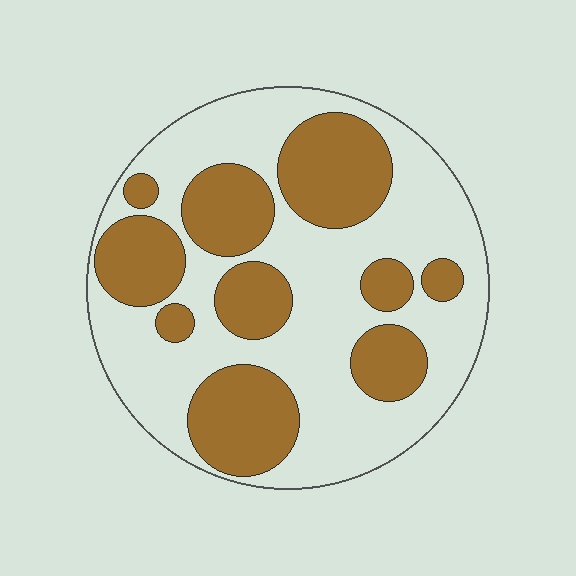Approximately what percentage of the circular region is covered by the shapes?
Approximately 40%.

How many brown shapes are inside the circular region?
10.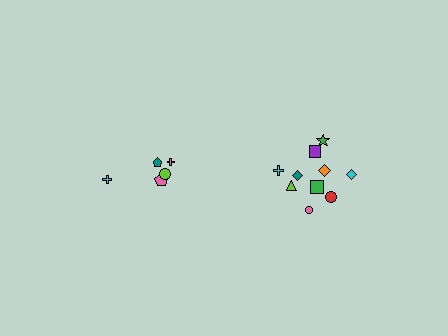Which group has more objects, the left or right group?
The right group.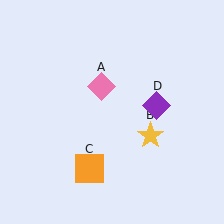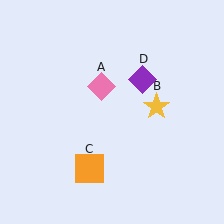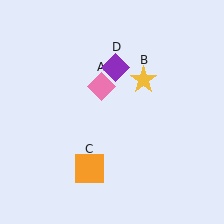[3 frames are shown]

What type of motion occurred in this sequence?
The yellow star (object B), purple diamond (object D) rotated counterclockwise around the center of the scene.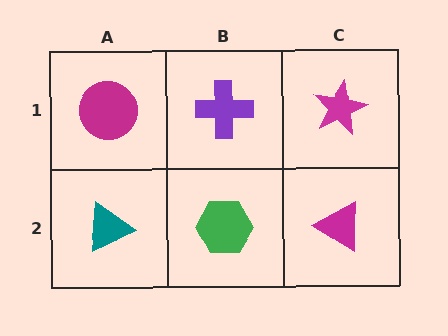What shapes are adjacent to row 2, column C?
A magenta star (row 1, column C), a green hexagon (row 2, column B).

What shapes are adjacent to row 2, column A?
A magenta circle (row 1, column A), a green hexagon (row 2, column B).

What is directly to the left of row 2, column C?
A green hexagon.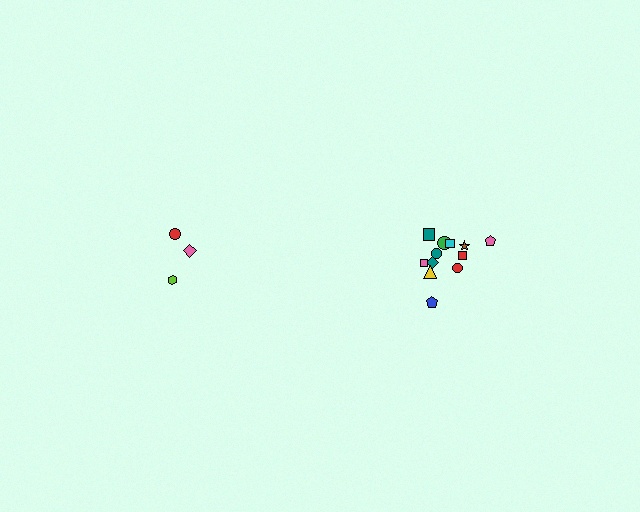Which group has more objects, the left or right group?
The right group.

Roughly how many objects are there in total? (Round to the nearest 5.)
Roughly 15 objects in total.